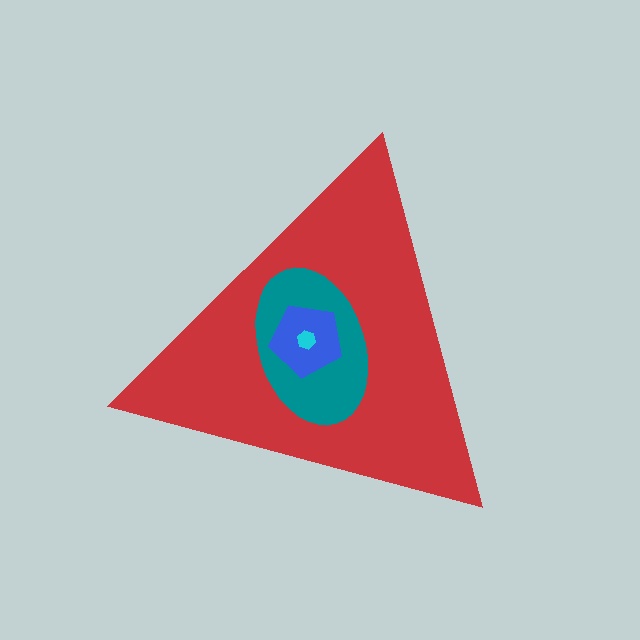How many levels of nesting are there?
4.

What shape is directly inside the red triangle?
The teal ellipse.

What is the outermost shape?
The red triangle.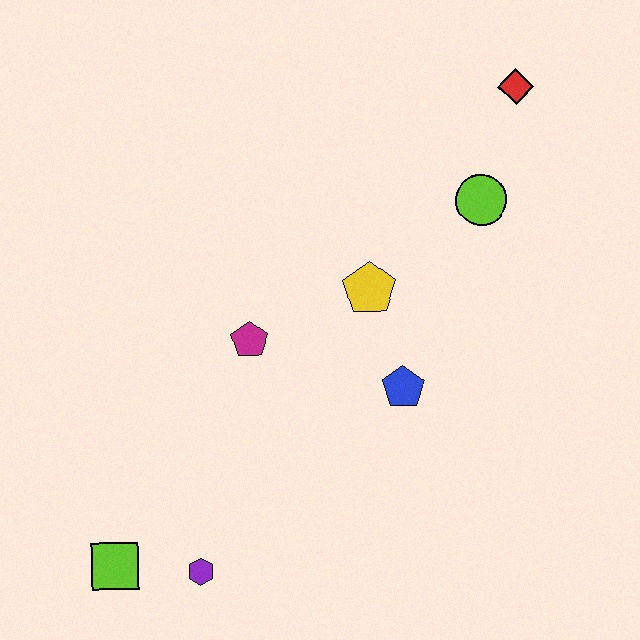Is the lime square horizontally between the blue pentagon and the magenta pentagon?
No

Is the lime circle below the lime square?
No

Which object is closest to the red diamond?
The lime circle is closest to the red diamond.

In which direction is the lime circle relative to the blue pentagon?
The lime circle is above the blue pentagon.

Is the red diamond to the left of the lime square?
No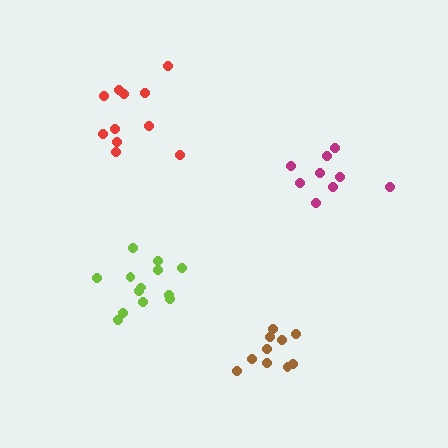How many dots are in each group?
Group 1: 10 dots, Group 2: 9 dots, Group 3: 13 dots, Group 4: 11 dots (43 total).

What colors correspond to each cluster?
The clusters are colored: brown, magenta, lime, red.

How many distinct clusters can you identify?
There are 4 distinct clusters.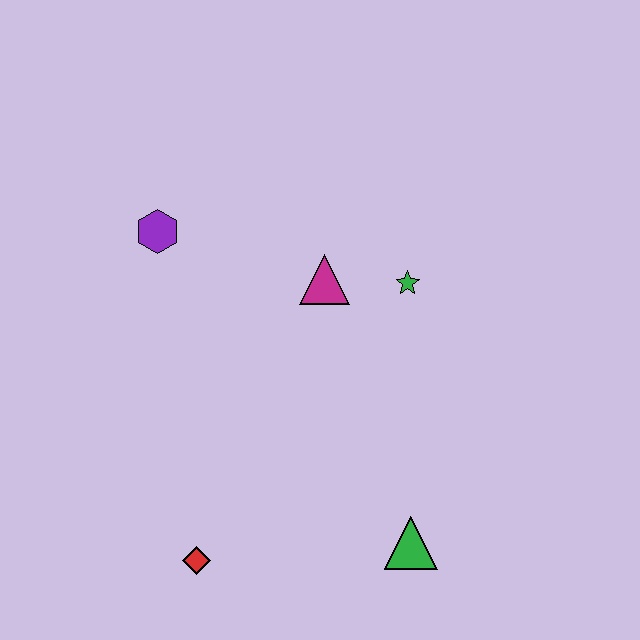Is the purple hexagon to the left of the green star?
Yes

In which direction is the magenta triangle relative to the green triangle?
The magenta triangle is above the green triangle.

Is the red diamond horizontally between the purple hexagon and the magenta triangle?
Yes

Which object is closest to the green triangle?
The red diamond is closest to the green triangle.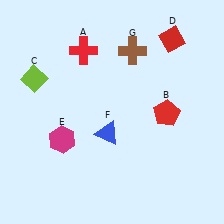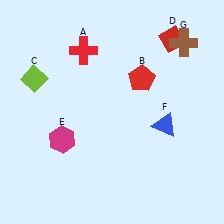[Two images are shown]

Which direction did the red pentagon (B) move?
The red pentagon (B) moved up.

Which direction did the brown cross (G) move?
The brown cross (G) moved right.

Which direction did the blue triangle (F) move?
The blue triangle (F) moved right.